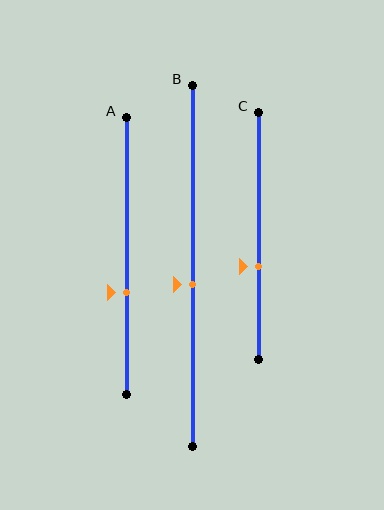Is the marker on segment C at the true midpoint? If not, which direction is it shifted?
No, the marker on segment C is shifted downward by about 12% of the segment length.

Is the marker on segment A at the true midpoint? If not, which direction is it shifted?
No, the marker on segment A is shifted downward by about 13% of the segment length.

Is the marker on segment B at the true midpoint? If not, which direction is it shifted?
No, the marker on segment B is shifted downward by about 5% of the segment length.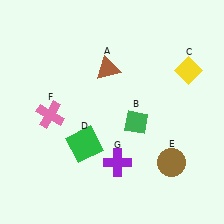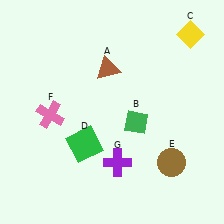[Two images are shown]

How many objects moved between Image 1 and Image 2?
1 object moved between the two images.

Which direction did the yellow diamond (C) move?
The yellow diamond (C) moved up.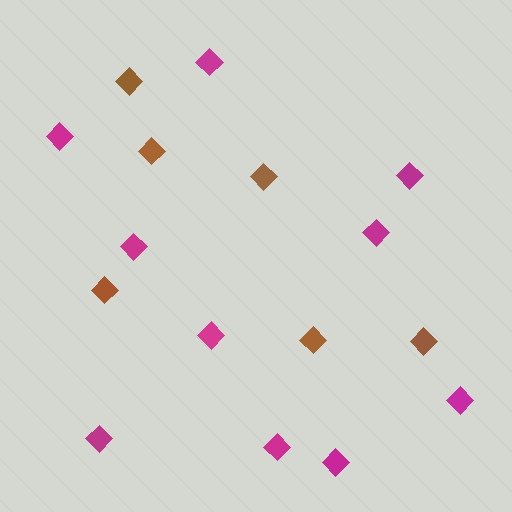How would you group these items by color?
There are 2 groups: one group of magenta diamonds (10) and one group of brown diamonds (6).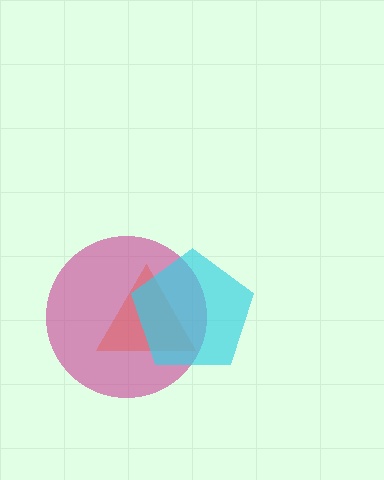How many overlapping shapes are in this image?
There are 3 overlapping shapes in the image.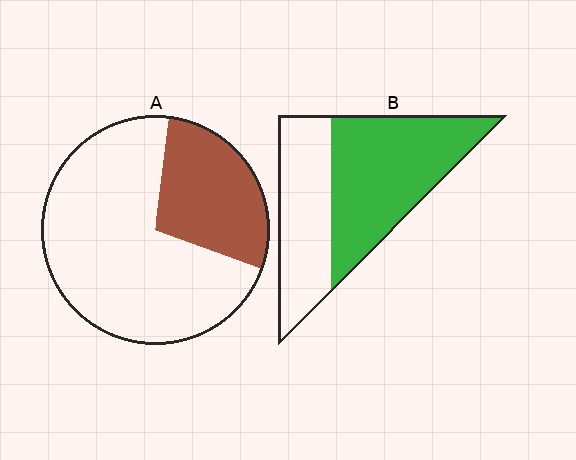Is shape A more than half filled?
No.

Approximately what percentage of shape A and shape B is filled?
A is approximately 30% and B is approximately 60%.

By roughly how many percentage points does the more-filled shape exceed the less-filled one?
By roughly 30 percentage points (B over A).